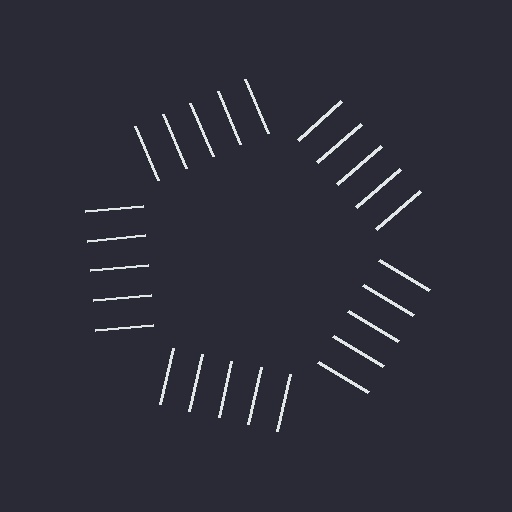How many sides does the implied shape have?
5 sides — the line-ends trace a pentagon.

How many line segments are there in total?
25 — 5 along each of the 5 edges.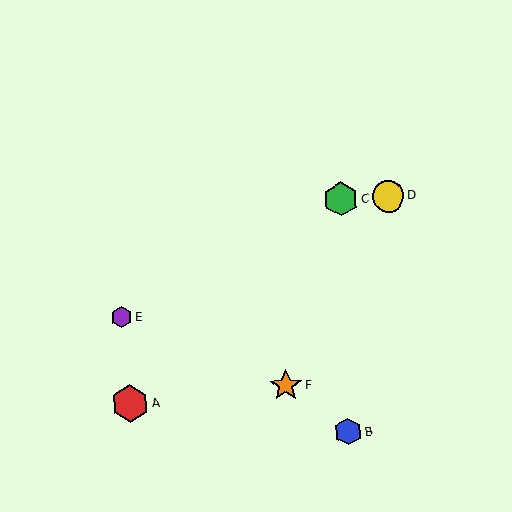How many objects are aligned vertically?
2 objects (B, C) are aligned vertically.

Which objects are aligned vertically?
Objects B, C are aligned vertically.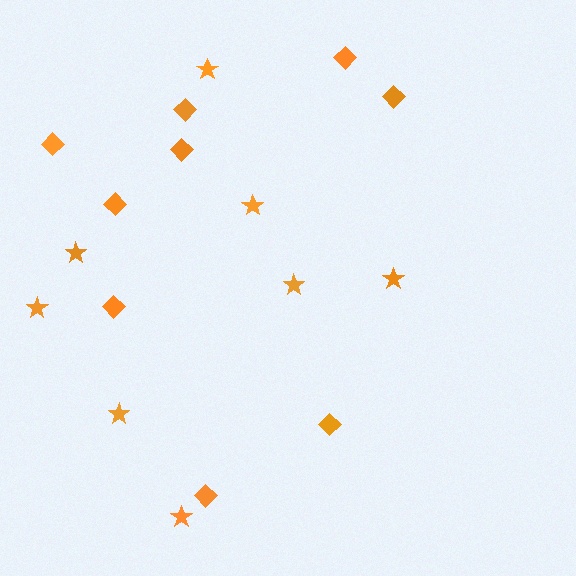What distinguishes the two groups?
There are 2 groups: one group of diamonds (9) and one group of stars (8).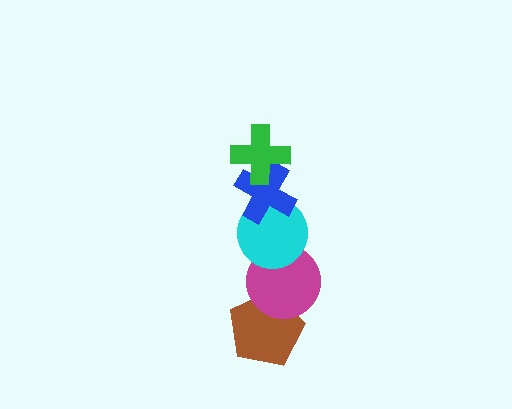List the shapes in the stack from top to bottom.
From top to bottom: the green cross, the blue cross, the cyan circle, the magenta circle, the brown pentagon.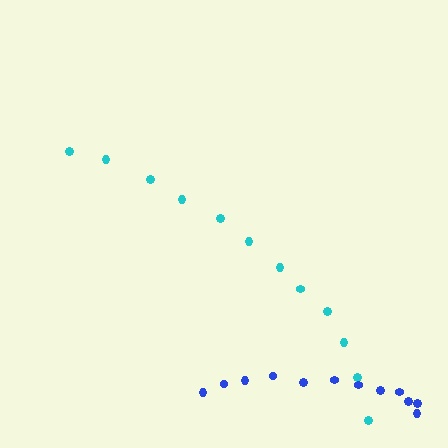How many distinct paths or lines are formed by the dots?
There are 2 distinct paths.